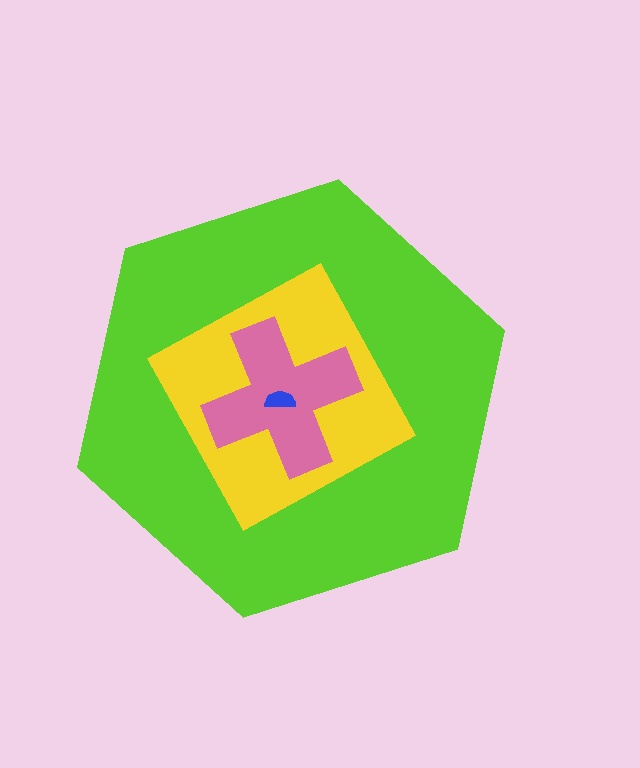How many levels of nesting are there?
4.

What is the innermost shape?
The blue semicircle.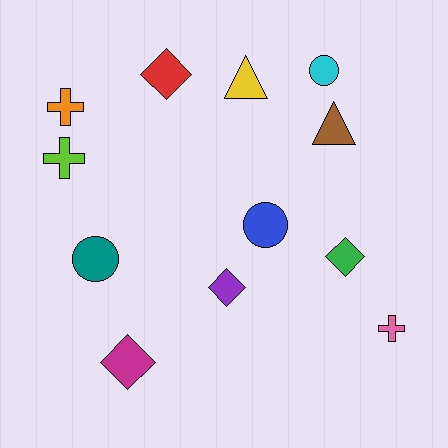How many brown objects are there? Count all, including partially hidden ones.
There is 1 brown object.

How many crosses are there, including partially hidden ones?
There are 3 crosses.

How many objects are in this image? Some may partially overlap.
There are 12 objects.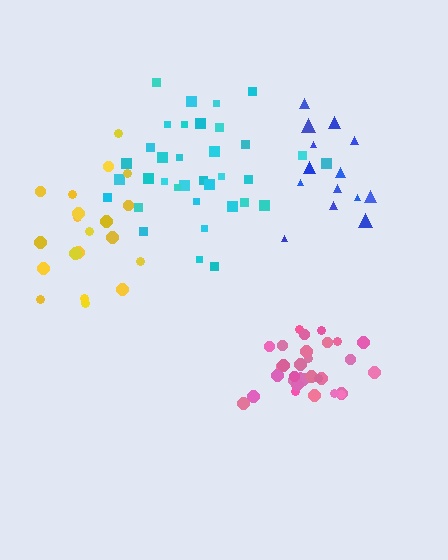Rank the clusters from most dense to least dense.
pink, cyan, blue, yellow.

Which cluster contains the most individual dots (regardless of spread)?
Cyan (35).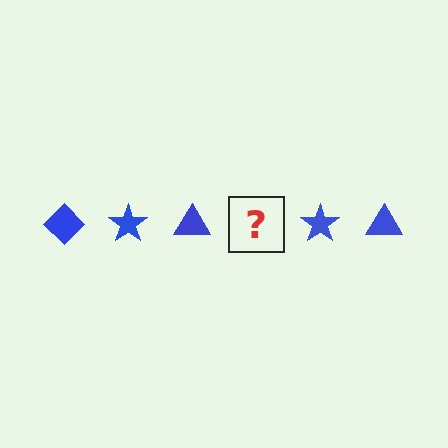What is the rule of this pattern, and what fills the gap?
The rule is that the pattern cycles through diamond, star, triangle shapes in blue. The gap should be filled with a blue diamond.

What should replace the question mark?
The question mark should be replaced with a blue diamond.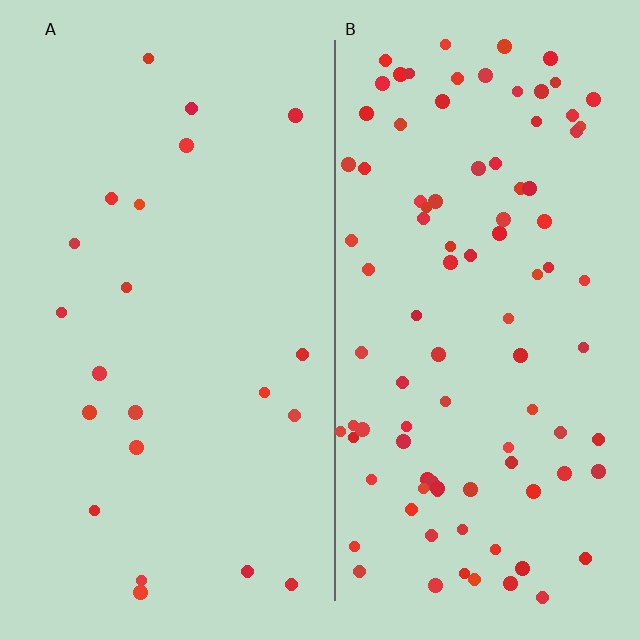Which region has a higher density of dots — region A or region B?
B (the right).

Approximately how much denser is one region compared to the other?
Approximately 4.4× — region B over region A.